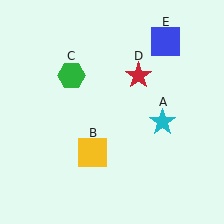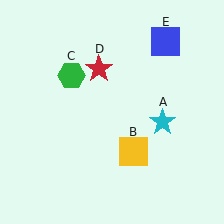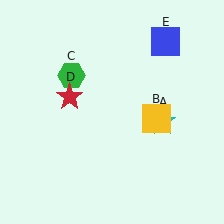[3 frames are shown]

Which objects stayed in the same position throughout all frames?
Cyan star (object A) and green hexagon (object C) and blue square (object E) remained stationary.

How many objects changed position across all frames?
2 objects changed position: yellow square (object B), red star (object D).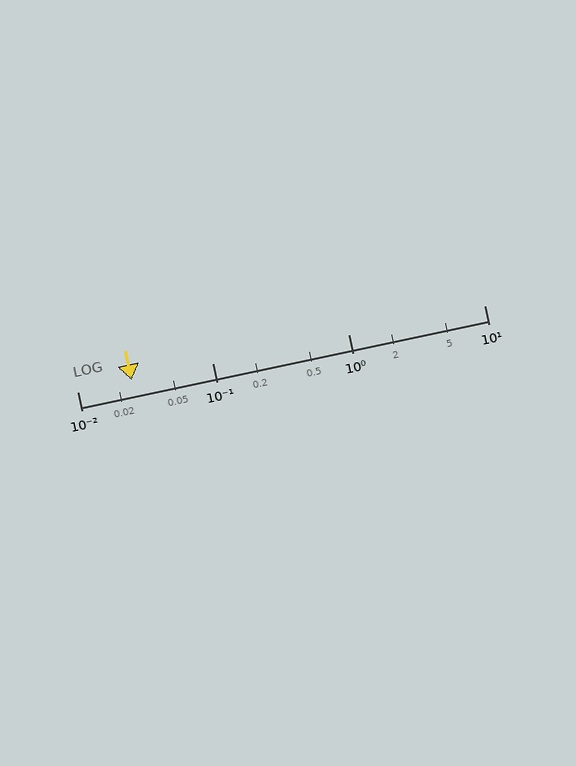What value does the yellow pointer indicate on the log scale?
The pointer indicates approximately 0.025.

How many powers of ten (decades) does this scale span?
The scale spans 3 decades, from 0.01 to 10.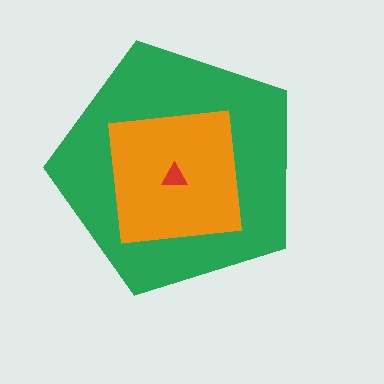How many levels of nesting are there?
3.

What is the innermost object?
The red triangle.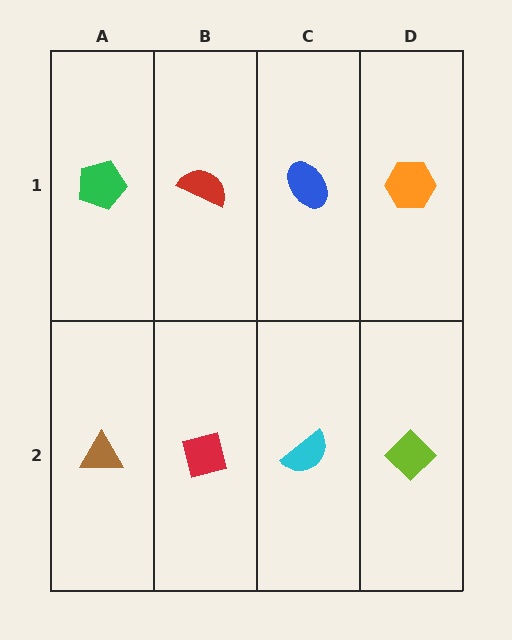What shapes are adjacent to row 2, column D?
An orange hexagon (row 1, column D), a cyan semicircle (row 2, column C).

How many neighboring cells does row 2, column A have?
2.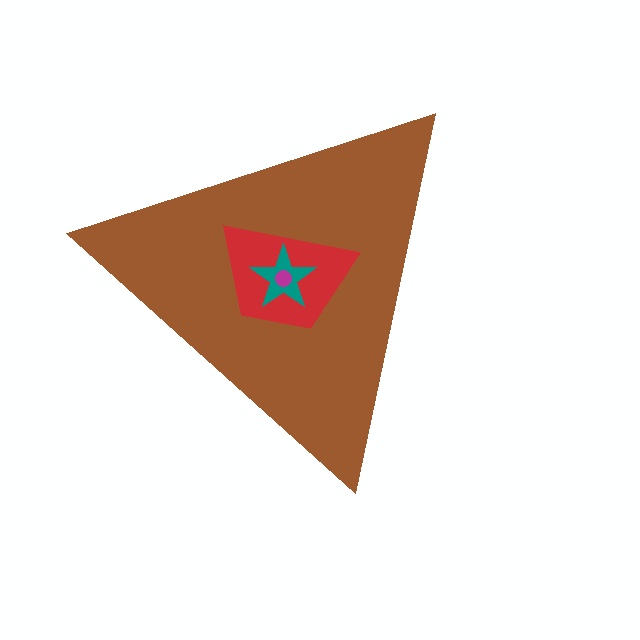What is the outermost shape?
The brown triangle.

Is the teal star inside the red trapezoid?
Yes.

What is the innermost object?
The magenta circle.